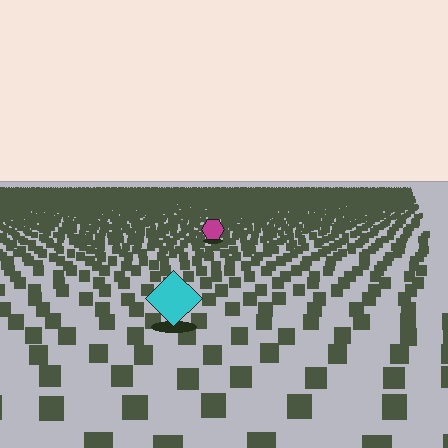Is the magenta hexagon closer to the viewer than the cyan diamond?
No. The cyan diamond is closer — you can tell from the texture gradient: the ground texture is coarser near it.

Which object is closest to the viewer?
The cyan diamond is closest. The texture marks near it are larger and more spread out.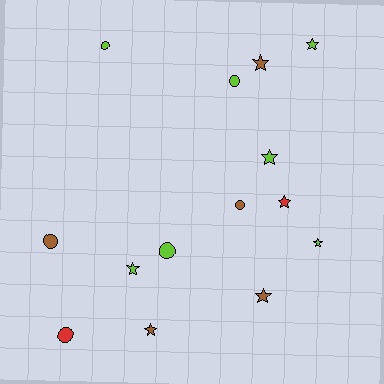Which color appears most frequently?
Lime, with 7 objects.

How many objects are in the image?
There are 14 objects.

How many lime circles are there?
There are 3 lime circles.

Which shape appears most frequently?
Star, with 8 objects.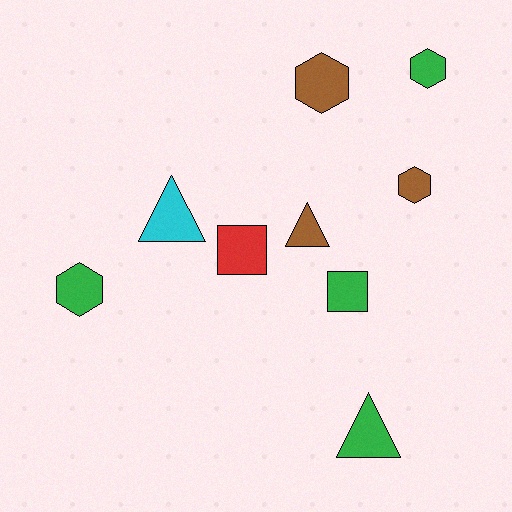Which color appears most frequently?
Green, with 4 objects.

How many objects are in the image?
There are 9 objects.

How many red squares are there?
There is 1 red square.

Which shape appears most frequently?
Hexagon, with 4 objects.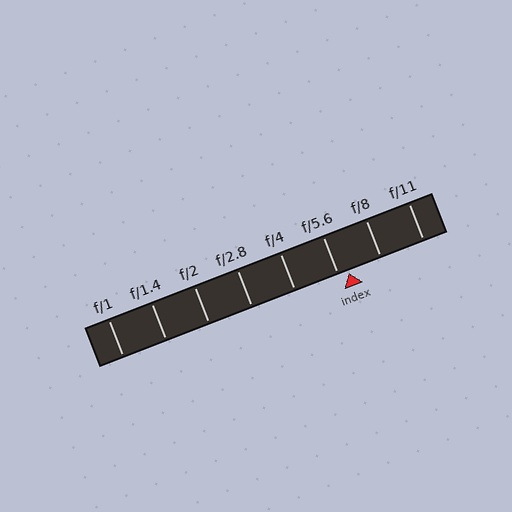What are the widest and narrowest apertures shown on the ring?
The widest aperture shown is f/1 and the narrowest is f/11.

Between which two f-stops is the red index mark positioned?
The index mark is between f/5.6 and f/8.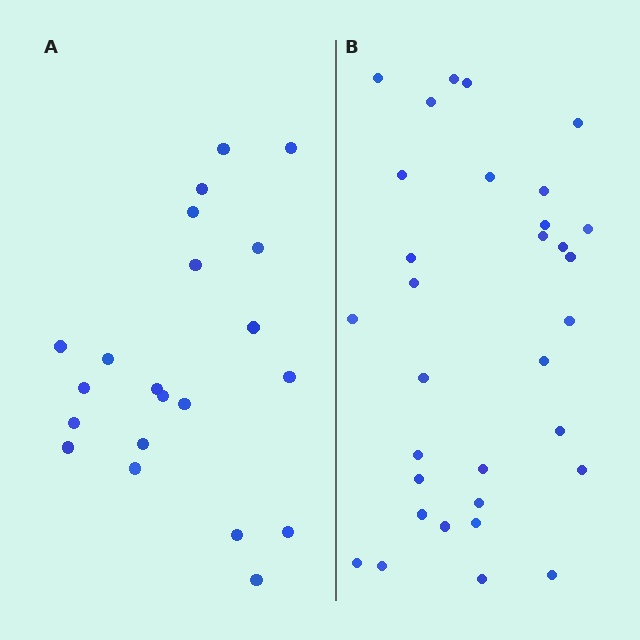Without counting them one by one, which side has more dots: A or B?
Region B (the right region) has more dots.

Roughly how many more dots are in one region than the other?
Region B has roughly 12 or so more dots than region A.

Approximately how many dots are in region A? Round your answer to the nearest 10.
About 20 dots. (The exact count is 21, which rounds to 20.)